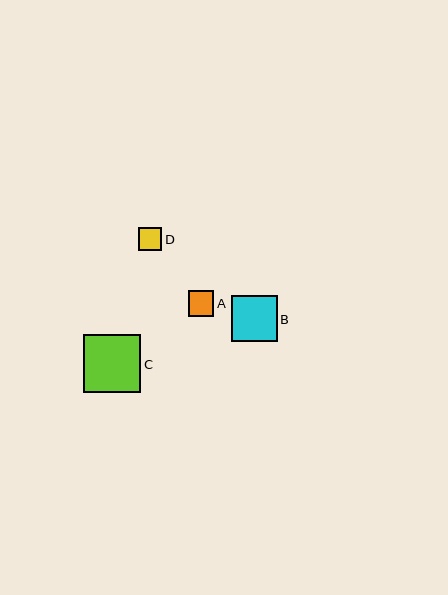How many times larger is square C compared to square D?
Square C is approximately 2.5 times the size of square D.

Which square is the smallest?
Square D is the smallest with a size of approximately 24 pixels.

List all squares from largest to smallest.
From largest to smallest: C, B, A, D.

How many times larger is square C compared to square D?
Square C is approximately 2.5 times the size of square D.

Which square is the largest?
Square C is the largest with a size of approximately 58 pixels.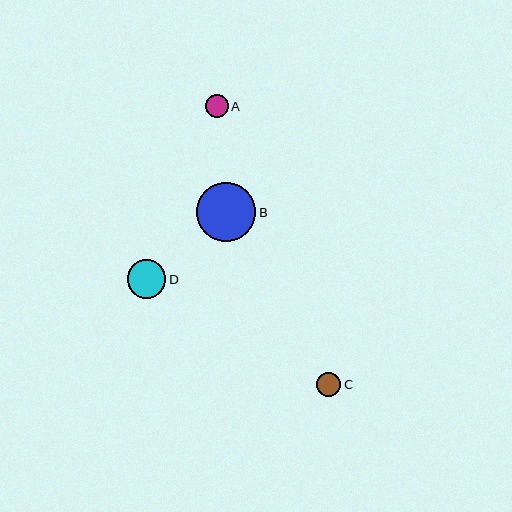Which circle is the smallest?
Circle A is the smallest with a size of approximately 23 pixels.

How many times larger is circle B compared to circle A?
Circle B is approximately 2.6 times the size of circle A.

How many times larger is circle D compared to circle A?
Circle D is approximately 1.7 times the size of circle A.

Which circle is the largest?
Circle B is the largest with a size of approximately 59 pixels.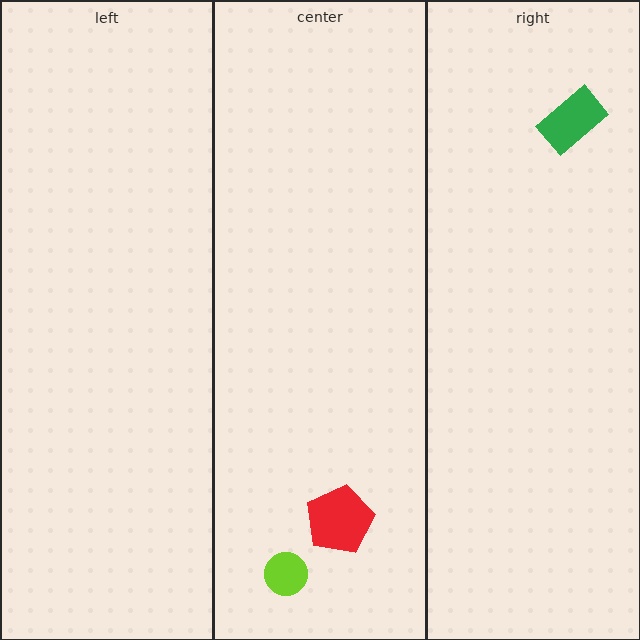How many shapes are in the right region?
1.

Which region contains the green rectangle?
The right region.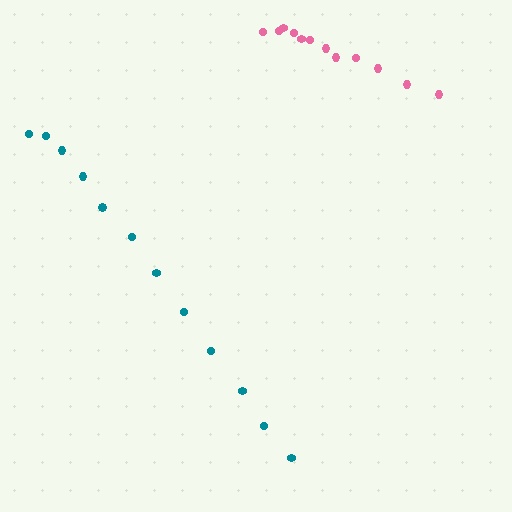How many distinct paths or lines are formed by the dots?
There are 2 distinct paths.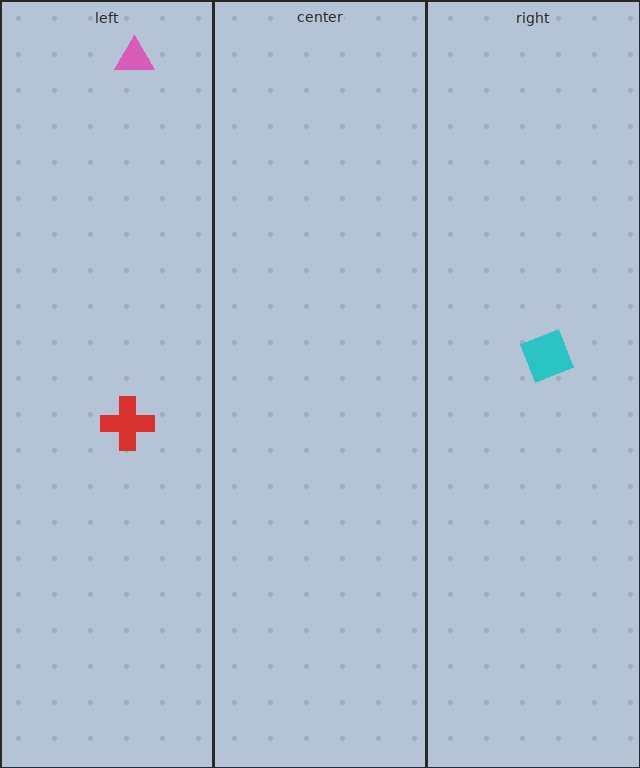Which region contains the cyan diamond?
The right region.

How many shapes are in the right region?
1.